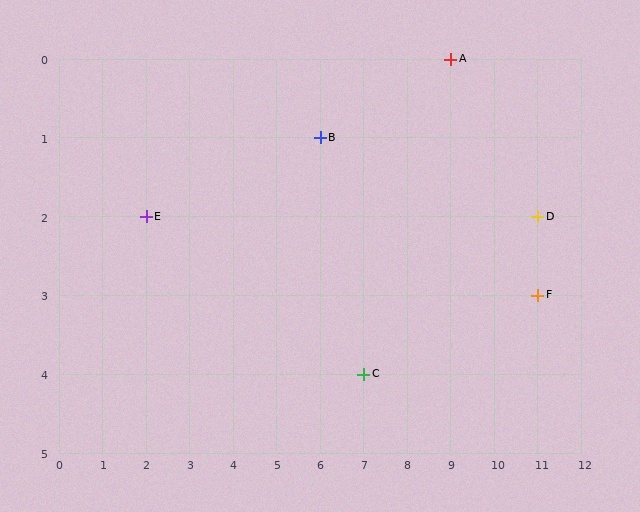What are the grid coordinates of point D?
Point D is at grid coordinates (11, 2).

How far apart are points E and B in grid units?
Points E and B are 4 columns and 1 row apart (about 4.1 grid units diagonally).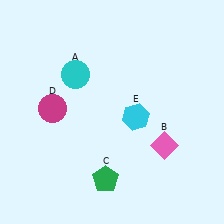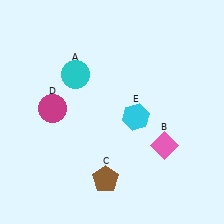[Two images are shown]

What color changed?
The pentagon (C) changed from green in Image 1 to brown in Image 2.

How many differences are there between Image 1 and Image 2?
There is 1 difference between the two images.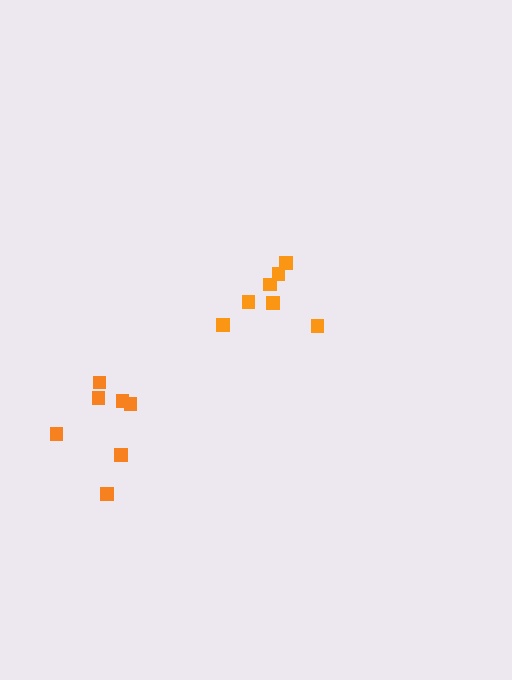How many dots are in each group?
Group 1: 7 dots, Group 2: 7 dots (14 total).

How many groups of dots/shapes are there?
There are 2 groups.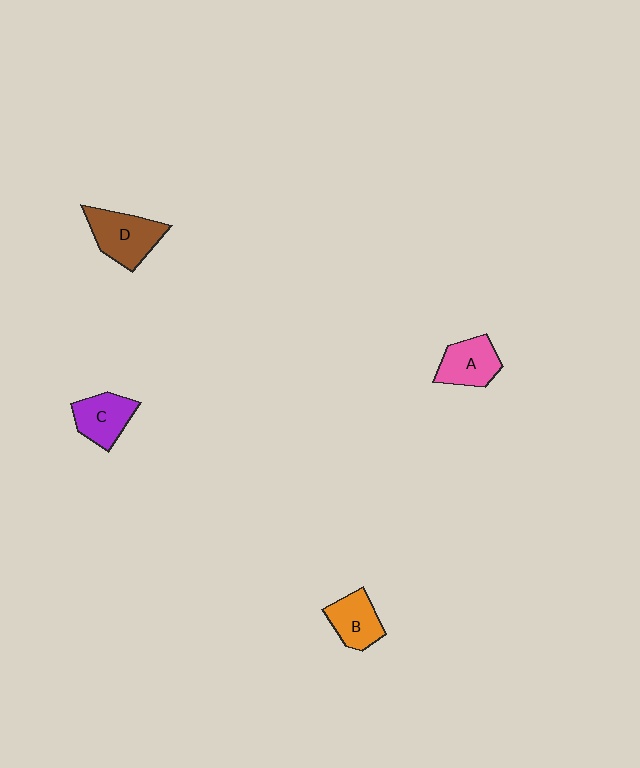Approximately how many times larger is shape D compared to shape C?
Approximately 1.2 times.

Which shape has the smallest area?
Shape B (orange).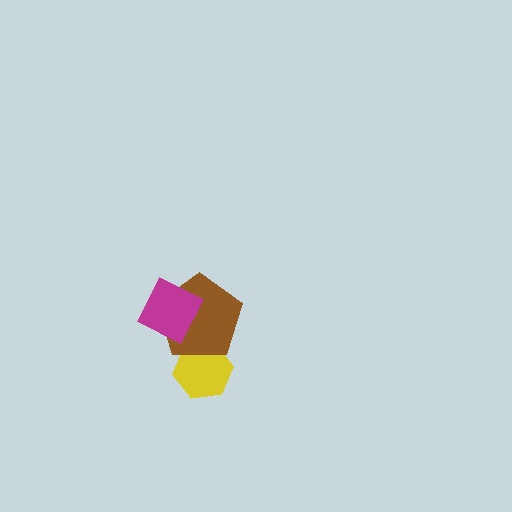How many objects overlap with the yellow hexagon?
1 object overlaps with the yellow hexagon.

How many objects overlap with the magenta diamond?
1 object overlaps with the magenta diamond.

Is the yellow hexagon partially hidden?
Yes, it is partially covered by another shape.